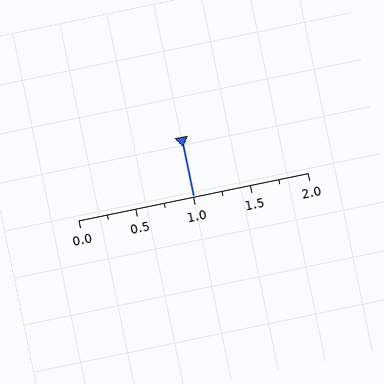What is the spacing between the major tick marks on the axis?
The major ticks are spaced 0.5 apart.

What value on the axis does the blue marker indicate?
The marker indicates approximately 1.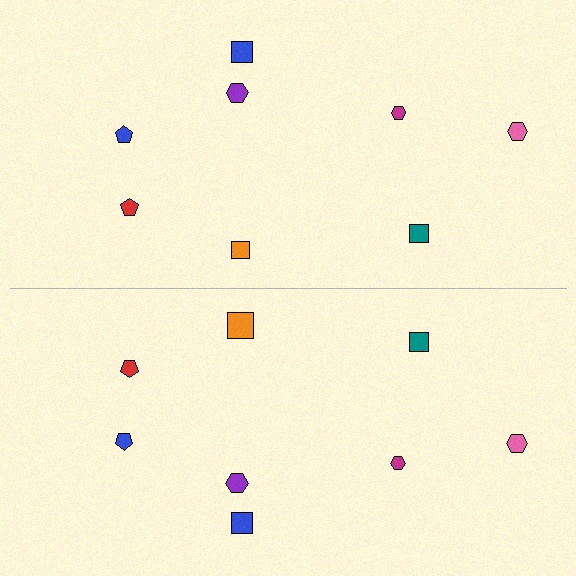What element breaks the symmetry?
The orange square on the bottom side has a different size than its mirror counterpart.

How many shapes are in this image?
There are 16 shapes in this image.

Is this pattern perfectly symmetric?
No, the pattern is not perfectly symmetric. The orange square on the bottom side has a different size than its mirror counterpart.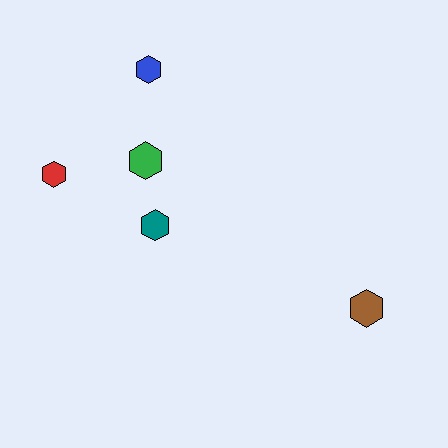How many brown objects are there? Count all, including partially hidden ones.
There is 1 brown object.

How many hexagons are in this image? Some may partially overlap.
There are 5 hexagons.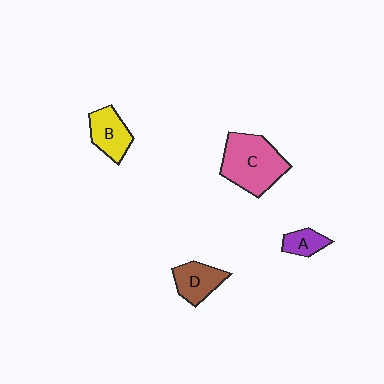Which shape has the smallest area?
Shape A (purple).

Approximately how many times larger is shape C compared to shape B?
Approximately 1.8 times.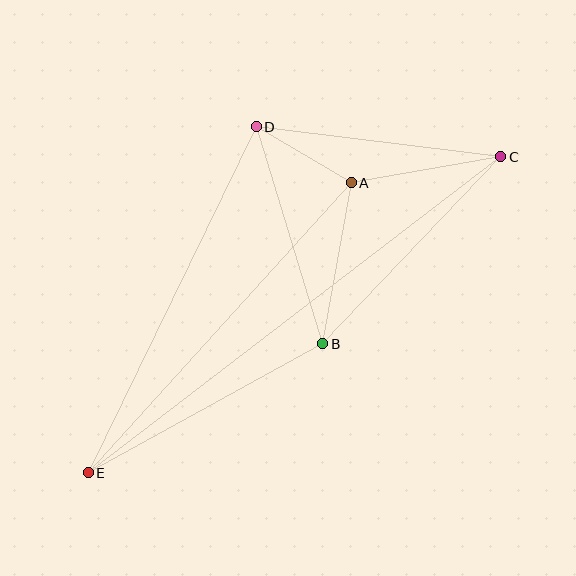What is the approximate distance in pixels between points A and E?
The distance between A and E is approximately 392 pixels.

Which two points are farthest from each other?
Points C and E are farthest from each other.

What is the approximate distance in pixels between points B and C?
The distance between B and C is approximately 258 pixels.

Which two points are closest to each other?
Points A and D are closest to each other.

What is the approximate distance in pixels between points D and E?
The distance between D and E is approximately 385 pixels.